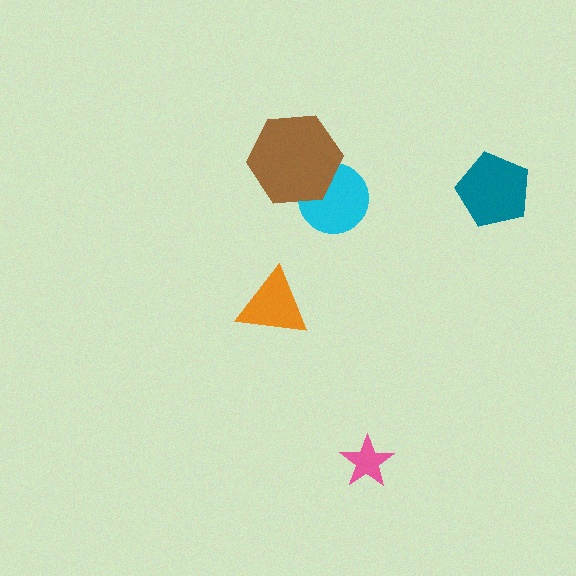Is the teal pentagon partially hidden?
No, no other shape covers it.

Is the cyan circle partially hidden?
Yes, it is partially covered by another shape.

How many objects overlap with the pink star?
0 objects overlap with the pink star.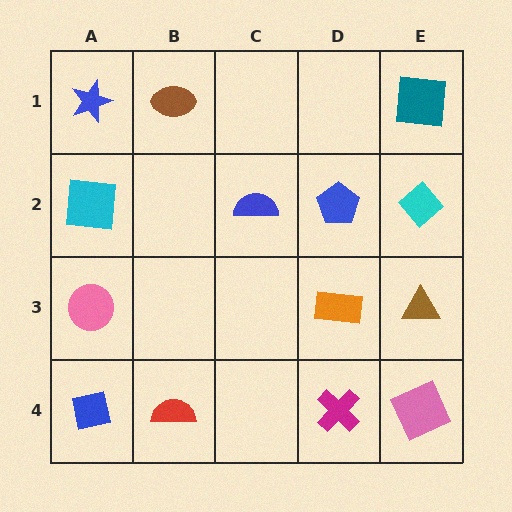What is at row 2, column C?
A blue semicircle.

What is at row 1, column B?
A brown ellipse.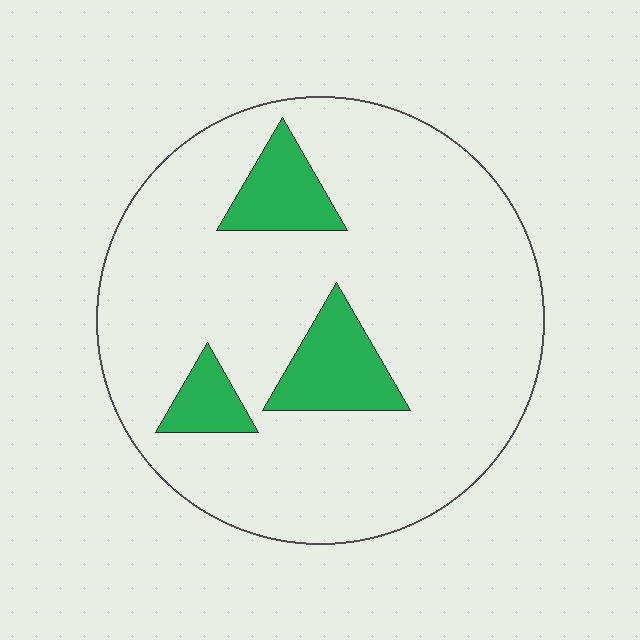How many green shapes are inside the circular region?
3.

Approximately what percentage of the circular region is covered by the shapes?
Approximately 15%.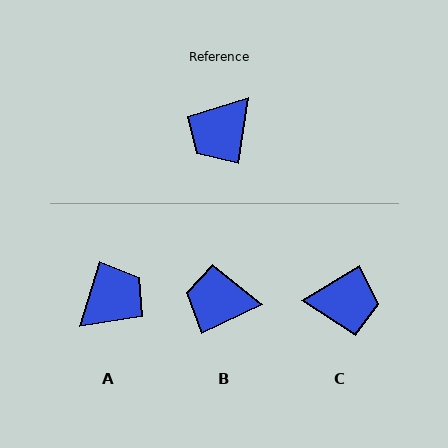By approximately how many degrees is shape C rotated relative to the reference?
Approximately 130 degrees counter-clockwise.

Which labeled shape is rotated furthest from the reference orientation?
A, about 172 degrees away.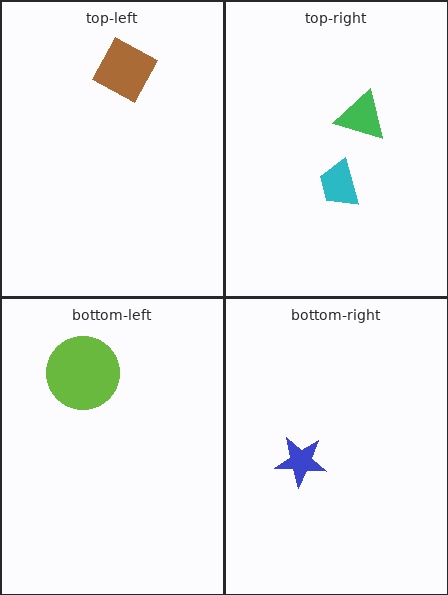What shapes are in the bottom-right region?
The blue star.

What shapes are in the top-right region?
The cyan trapezoid, the green triangle.